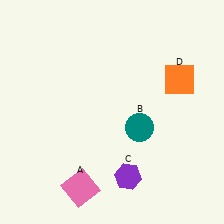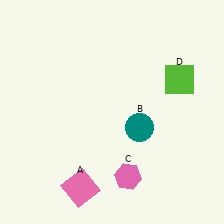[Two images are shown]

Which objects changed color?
C changed from purple to pink. D changed from orange to lime.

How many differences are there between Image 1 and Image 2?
There are 2 differences between the two images.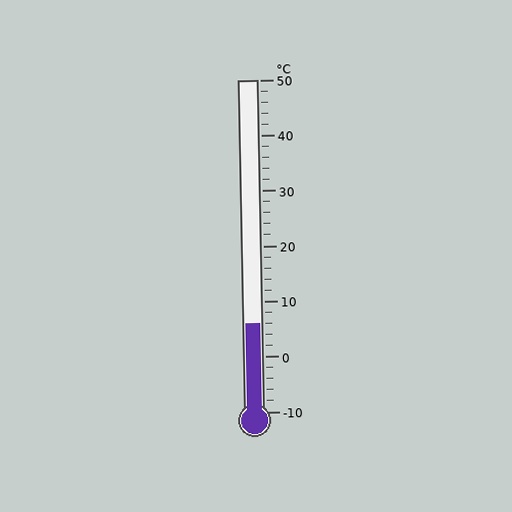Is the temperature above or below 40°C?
The temperature is below 40°C.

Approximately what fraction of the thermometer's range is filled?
The thermometer is filled to approximately 25% of its range.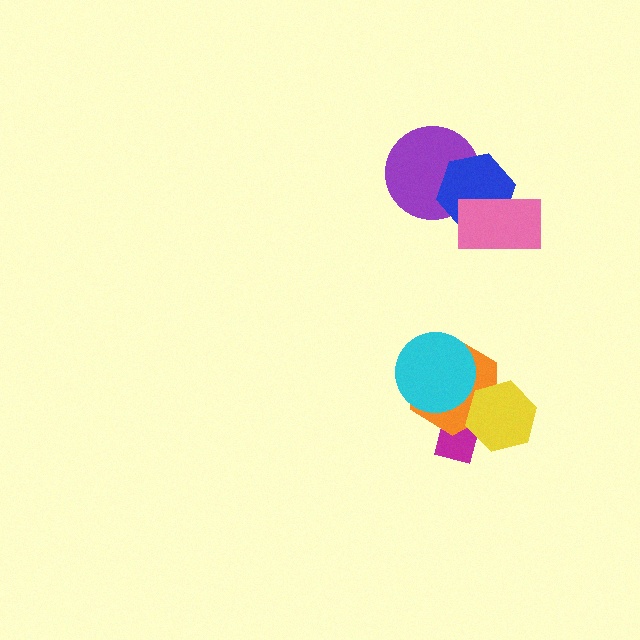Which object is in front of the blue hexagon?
The pink rectangle is in front of the blue hexagon.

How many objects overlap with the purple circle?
1 object overlaps with the purple circle.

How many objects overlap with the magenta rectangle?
3 objects overlap with the magenta rectangle.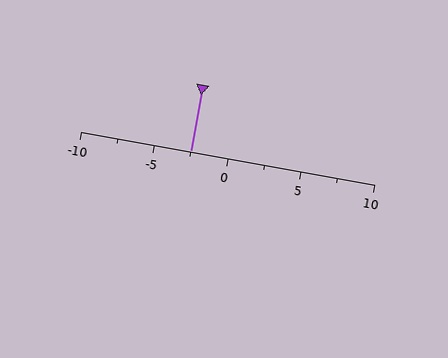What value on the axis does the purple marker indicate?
The marker indicates approximately -2.5.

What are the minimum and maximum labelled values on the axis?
The axis runs from -10 to 10.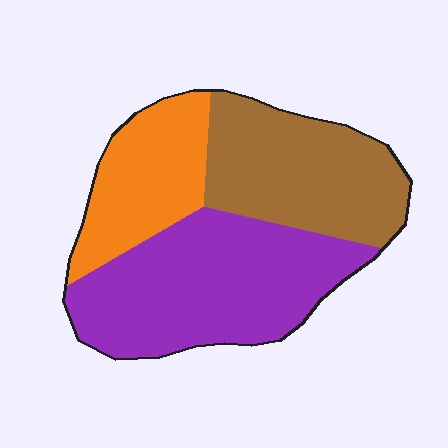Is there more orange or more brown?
Brown.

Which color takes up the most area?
Purple, at roughly 45%.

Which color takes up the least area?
Orange, at roughly 25%.